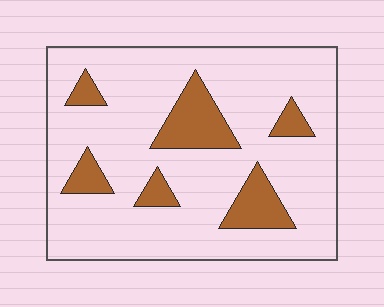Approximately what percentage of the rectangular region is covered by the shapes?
Approximately 15%.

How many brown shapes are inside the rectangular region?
6.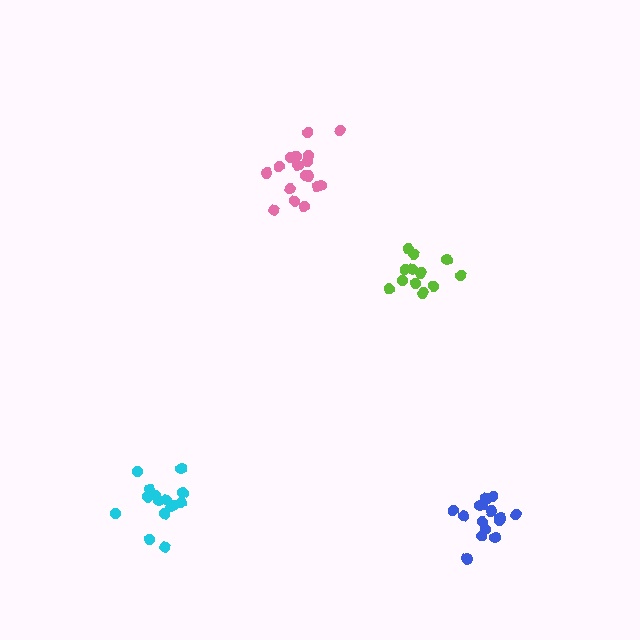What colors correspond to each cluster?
The clusters are colored: cyan, pink, blue, lime.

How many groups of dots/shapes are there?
There are 4 groups.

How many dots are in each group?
Group 1: 15 dots, Group 2: 17 dots, Group 3: 16 dots, Group 4: 12 dots (60 total).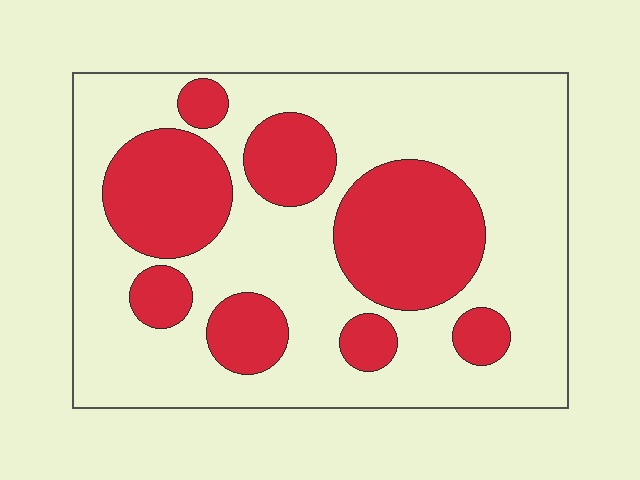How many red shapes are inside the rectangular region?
8.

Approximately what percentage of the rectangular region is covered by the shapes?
Approximately 35%.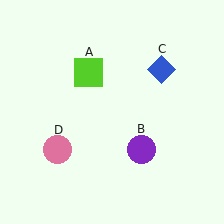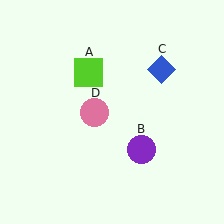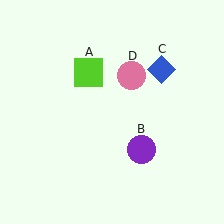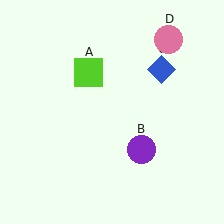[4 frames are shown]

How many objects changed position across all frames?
1 object changed position: pink circle (object D).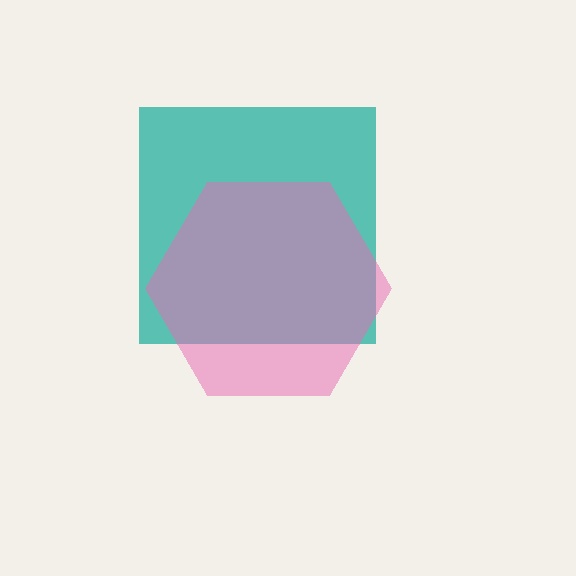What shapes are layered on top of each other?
The layered shapes are: a teal square, a pink hexagon.